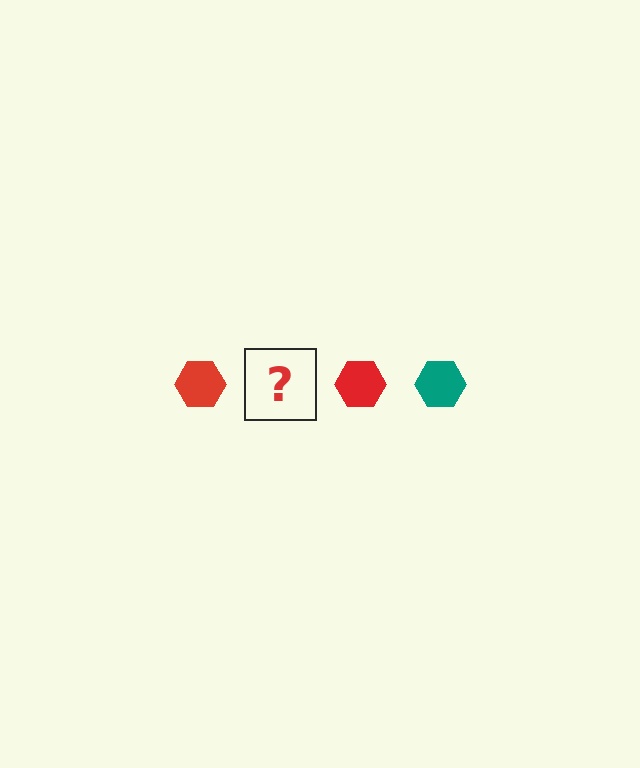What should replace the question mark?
The question mark should be replaced with a teal hexagon.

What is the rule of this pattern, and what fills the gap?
The rule is that the pattern cycles through red, teal hexagons. The gap should be filled with a teal hexagon.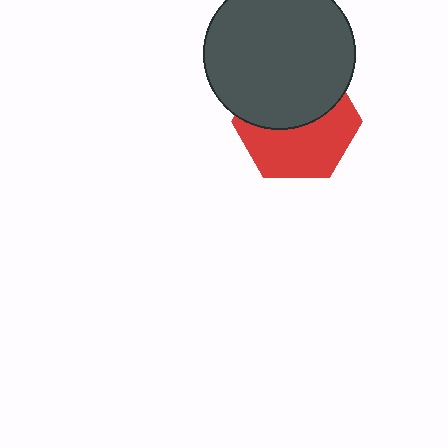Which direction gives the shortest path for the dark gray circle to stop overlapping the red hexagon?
Moving up gives the shortest separation.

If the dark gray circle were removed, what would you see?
You would see the complete red hexagon.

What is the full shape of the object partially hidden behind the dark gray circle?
The partially hidden object is a red hexagon.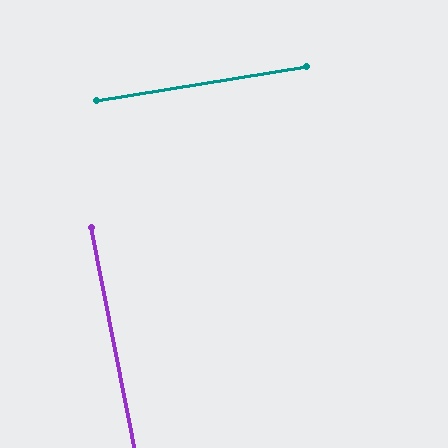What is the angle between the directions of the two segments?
Approximately 88 degrees.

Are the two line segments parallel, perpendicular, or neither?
Perpendicular — they meet at approximately 88°.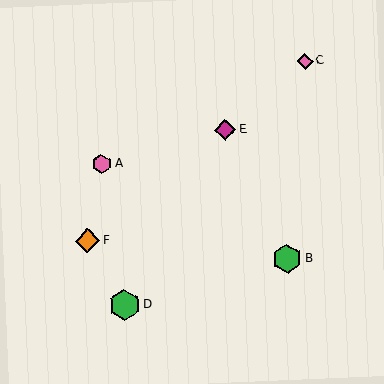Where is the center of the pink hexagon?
The center of the pink hexagon is at (102, 164).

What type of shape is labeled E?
Shape E is a magenta diamond.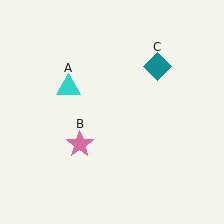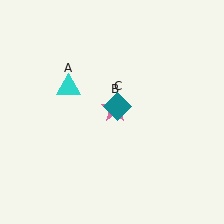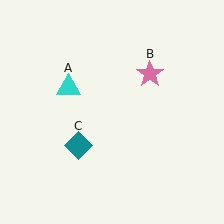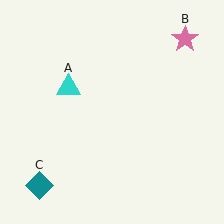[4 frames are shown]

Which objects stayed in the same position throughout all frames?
Cyan triangle (object A) remained stationary.